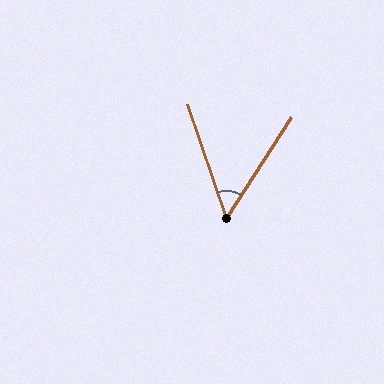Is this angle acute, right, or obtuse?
It is acute.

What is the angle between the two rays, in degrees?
Approximately 51 degrees.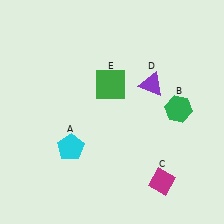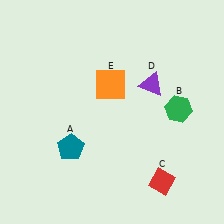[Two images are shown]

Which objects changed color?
A changed from cyan to teal. C changed from magenta to red. E changed from green to orange.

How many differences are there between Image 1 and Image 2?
There are 3 differences between the two images.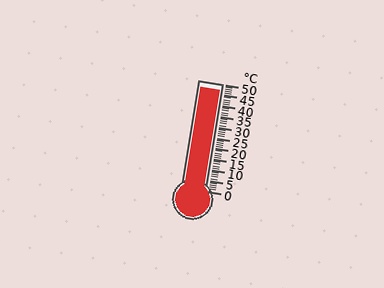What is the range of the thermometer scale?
The thermometer scale ranges from 0°C to 50°C.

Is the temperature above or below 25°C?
The temperature is above 25°C.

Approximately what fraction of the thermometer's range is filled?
The thermometer is filled to approximately 95% of its range.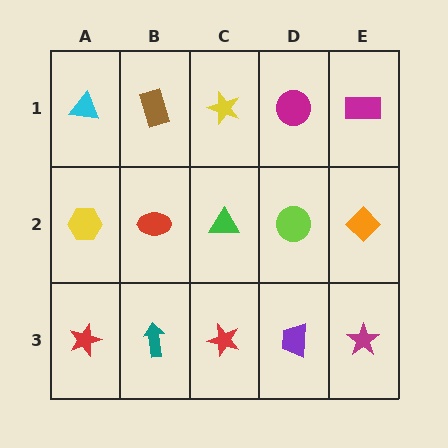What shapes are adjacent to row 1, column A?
A yellow hexagon (row 2, column A), a brown rectangle (row 1, column B).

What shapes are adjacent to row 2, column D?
A magenta circle (row 1, column D), a purple trapezoid (row 3, column D), a green triangle (row 2, column C), an orange diamond (row 2, column E).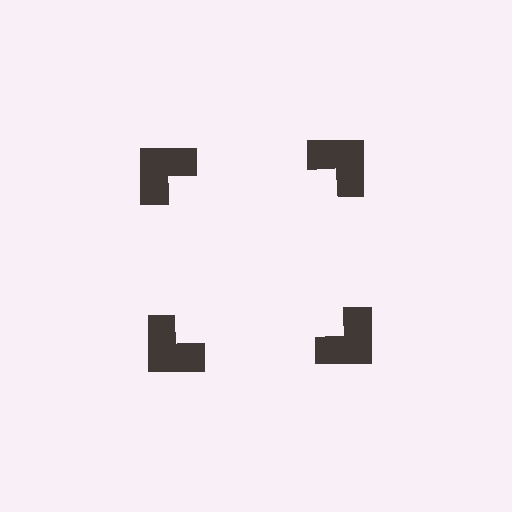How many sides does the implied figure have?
4 sides.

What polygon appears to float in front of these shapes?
An illusory square — its edges are inferred from the aligned wedge cuts in the notched squares, not physically drawn.